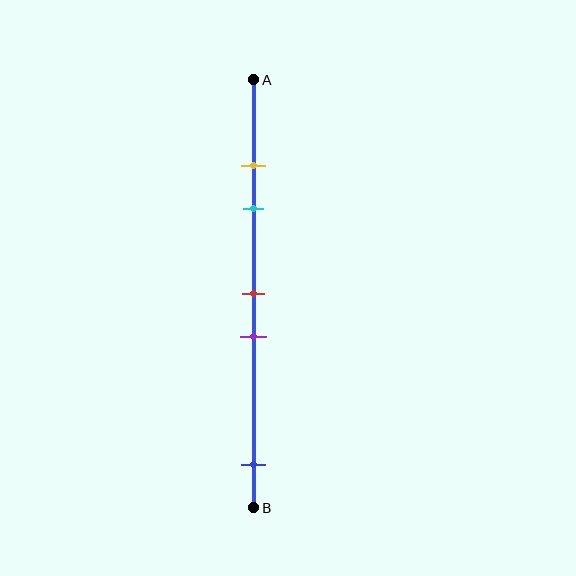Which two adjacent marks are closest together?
The yellow and cyan marks are the closest adjacent pair.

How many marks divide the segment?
There are 5 marks dividing the segment.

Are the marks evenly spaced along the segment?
No, the marks are not evenly spaced.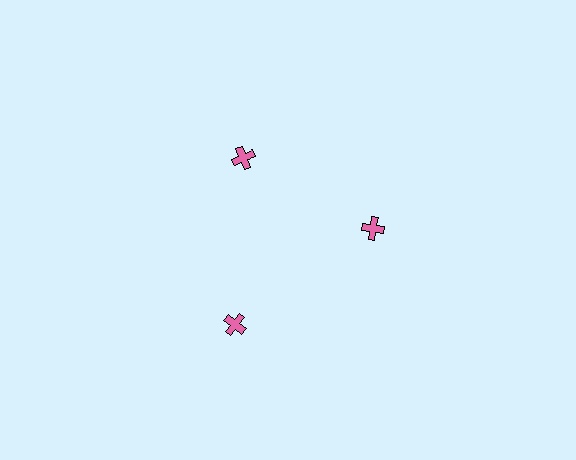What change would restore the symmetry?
The symmetry would be restored by moving it inward, back onto the ring so that all 3 crosses sit at equal angles and equal distance from the center.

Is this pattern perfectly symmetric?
No. The 3 pink crosses are arranged in a ring, but one element near the 7 o'clock position is pushed outward from the center, breaking the 3-fold rotational symmetry.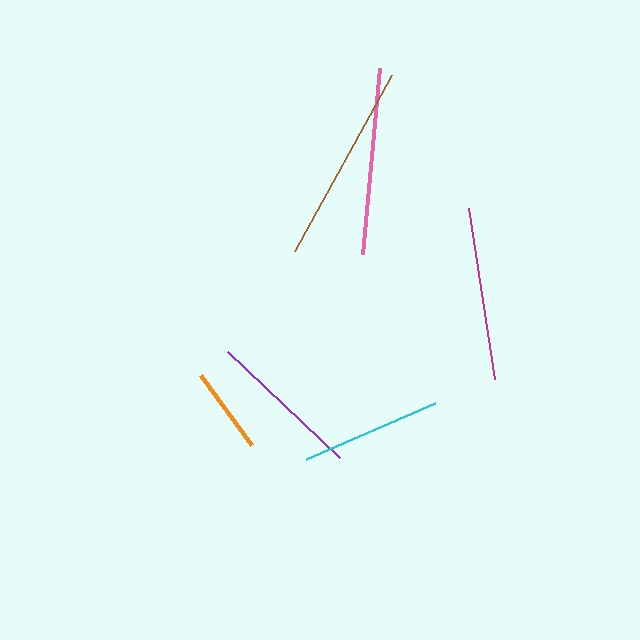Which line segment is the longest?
The brown line is the longest at approximately 201 pixels.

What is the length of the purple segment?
The purple segment is approximately 154 pixels long.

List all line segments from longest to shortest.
From longest to shortest: brown, pink, magenta, purple, cyan, orange.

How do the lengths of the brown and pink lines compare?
The brown and pink lines are approximately the same length.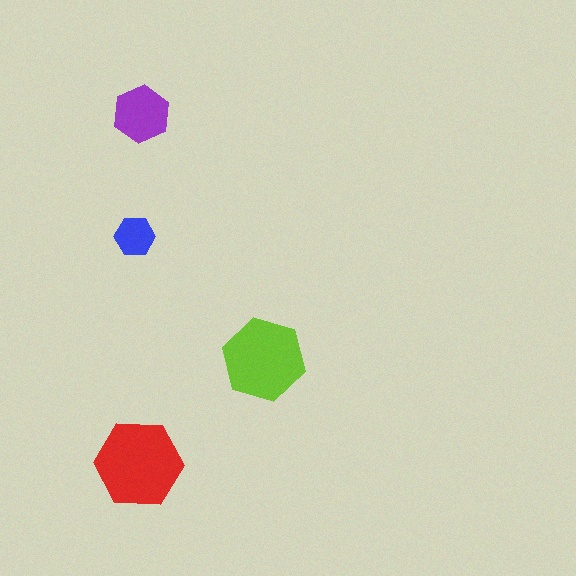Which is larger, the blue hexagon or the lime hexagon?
The lime one.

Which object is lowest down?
The red hexagon is bottommost.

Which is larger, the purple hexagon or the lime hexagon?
The lime one.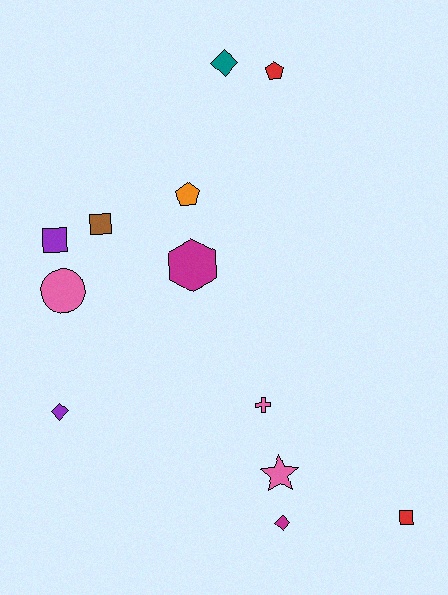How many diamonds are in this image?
There are 3 diamonds.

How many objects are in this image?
There are 12 objects.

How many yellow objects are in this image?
There are no yellow objects.